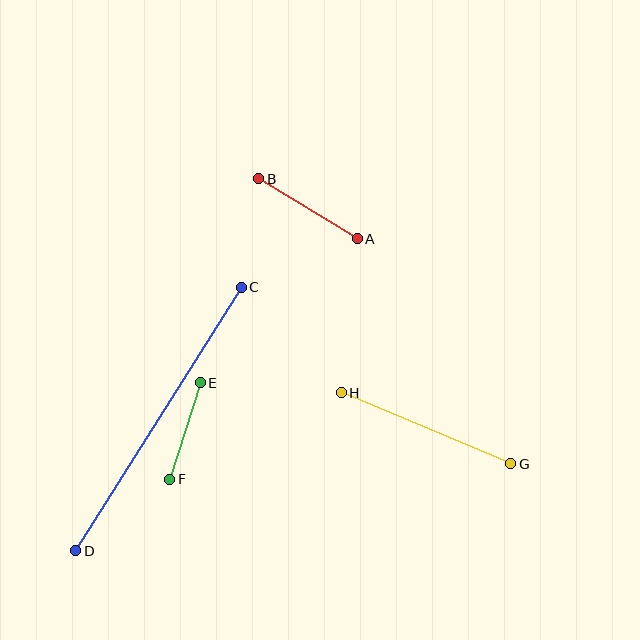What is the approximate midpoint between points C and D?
The midpoint is at approximately (159, 419) pixels.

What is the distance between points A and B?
The distance is approximately 116 pixels.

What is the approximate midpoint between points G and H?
The midpoint is at approximately (426, 428) pixels.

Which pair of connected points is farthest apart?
Points C and D are farthest apart.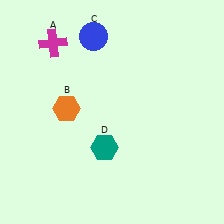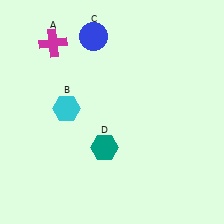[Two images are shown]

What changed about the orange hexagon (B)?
In Image 1, B is orange. In Image 2, it changed to cyan.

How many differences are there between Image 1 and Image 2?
There is 1 difference between the two images.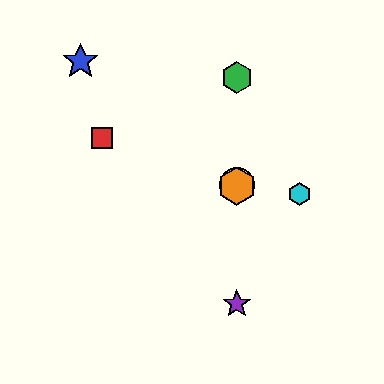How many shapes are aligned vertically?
4 shapes (the green hexagon, the yellow circle, the purple star, the orange hexagon) are aligned vertically.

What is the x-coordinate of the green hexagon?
The green hexagon is at x≈237.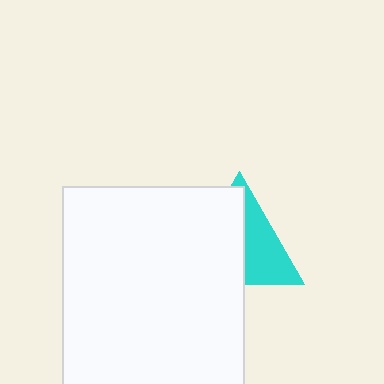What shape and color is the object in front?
The object in front is a white rectangle.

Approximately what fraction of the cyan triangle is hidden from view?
Roughly 57% of the cyan triangle is hidden behind the white rectangle.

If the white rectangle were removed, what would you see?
You would see the complete cyan triangle.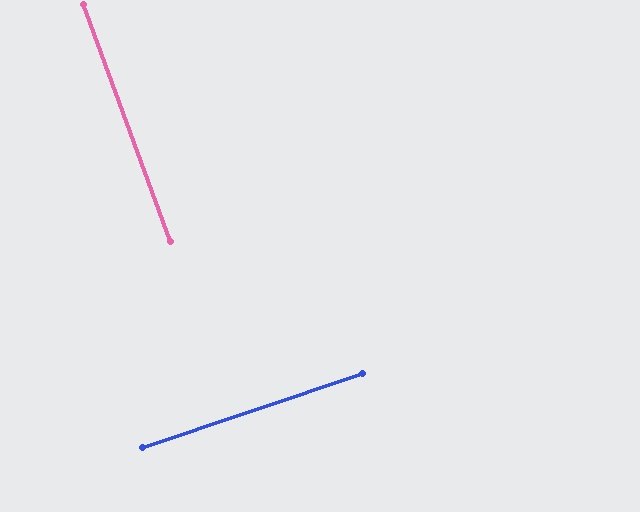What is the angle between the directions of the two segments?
Approximately 88 degrees.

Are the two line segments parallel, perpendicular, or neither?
Perpendicular — they meet at approximately 88°.